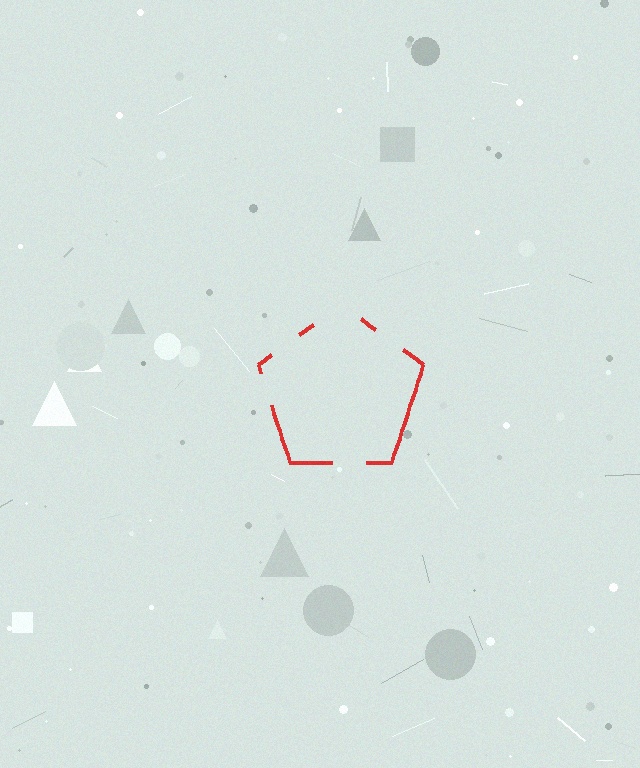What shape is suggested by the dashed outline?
The dashed outline suggests a pentagon.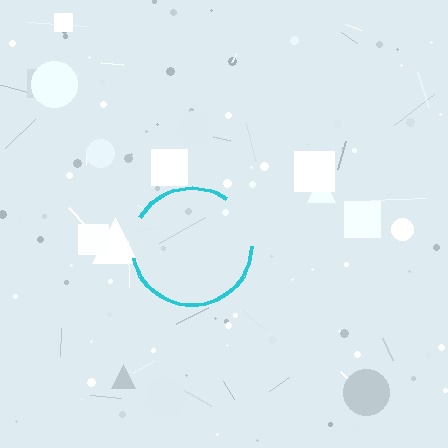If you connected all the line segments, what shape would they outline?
They would outline a circle.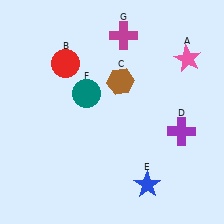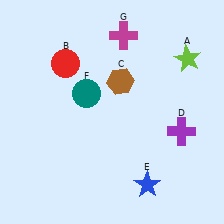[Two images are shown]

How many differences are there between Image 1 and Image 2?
There is 1 difference between the two images.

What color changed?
The star (A) changed from pink in Image 1 to lime in Image 2.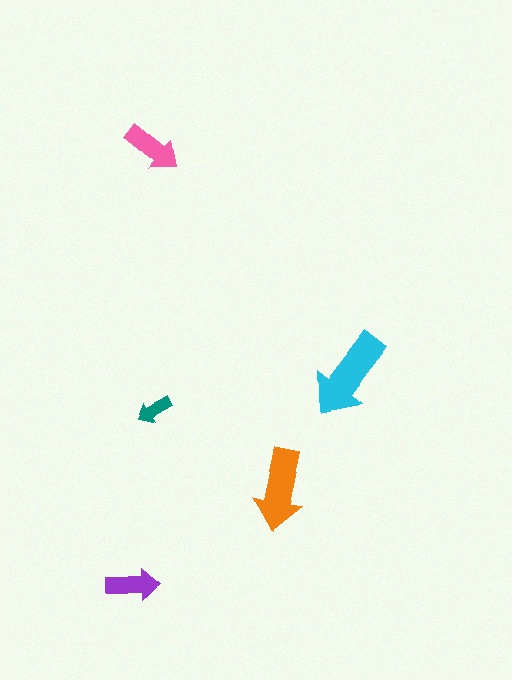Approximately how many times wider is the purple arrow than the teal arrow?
About 1.5 times wider.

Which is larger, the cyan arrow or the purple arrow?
The cyan one.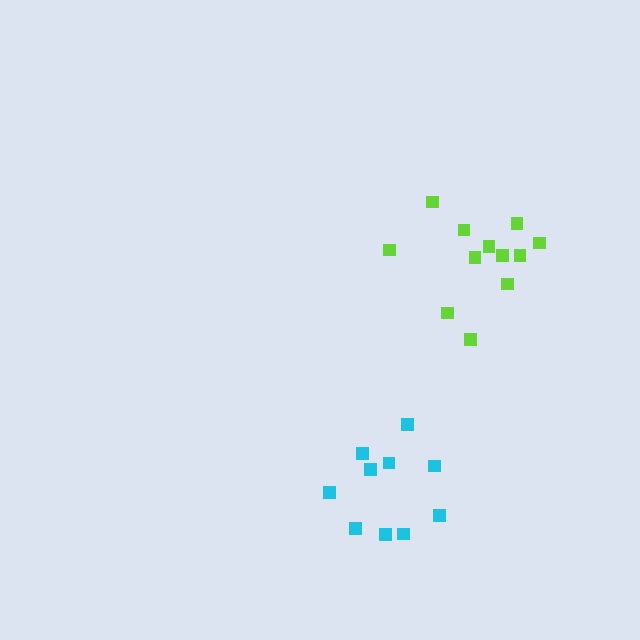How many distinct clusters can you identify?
There are 2 distinct clusters.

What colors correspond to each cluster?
The clusters are colored: lime, cyan.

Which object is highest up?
The lime cluster is topmost.